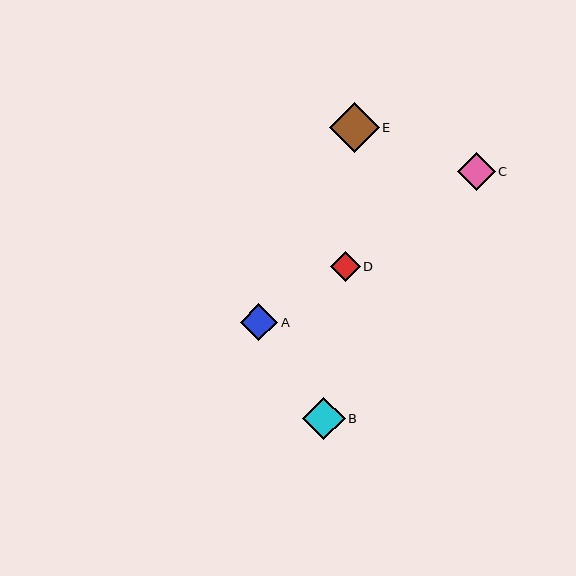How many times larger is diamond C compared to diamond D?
Diamond C is approximately 1.3 times the size of diamond D.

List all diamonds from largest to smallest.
From largest to smallest: E, B, C, A, D.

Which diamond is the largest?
Diamond E is the largest with a size of approximately 50 pixels.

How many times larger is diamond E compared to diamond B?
Diamond E is approximately 1.2 times the size of diamond B.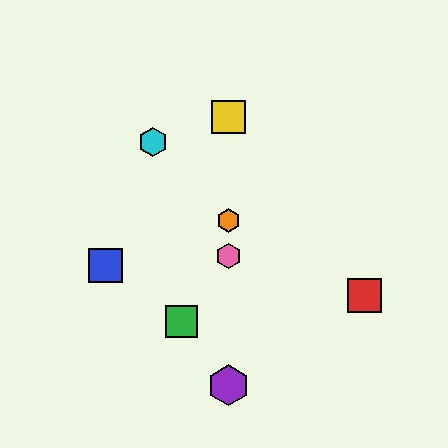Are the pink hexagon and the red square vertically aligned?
No, the pink hexagon is at x≈228 and the red square is at x≈364.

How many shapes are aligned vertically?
4 shapes (the yellow square, the purple hexagon, the orange hexagon, the pink hexagon) are aligned vertically.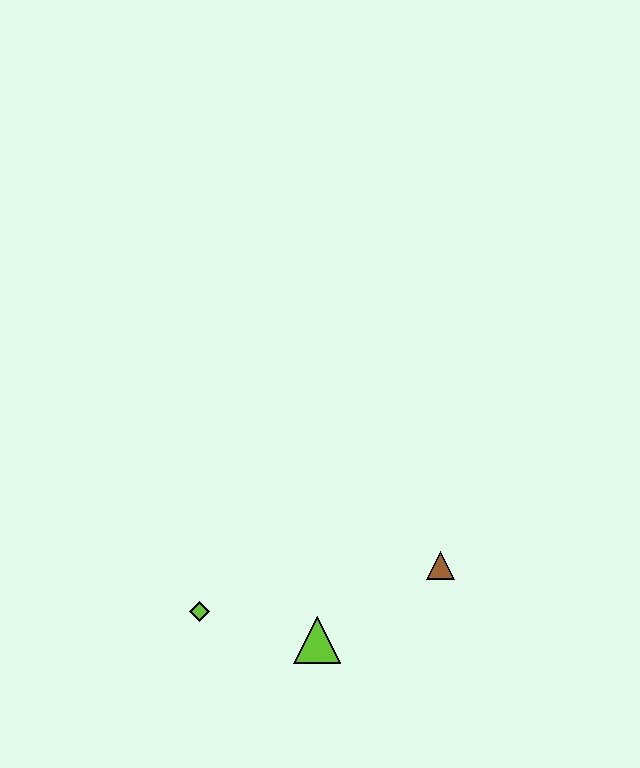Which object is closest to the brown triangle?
The lime triangle is closest to the brown triangle.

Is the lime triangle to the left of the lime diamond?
No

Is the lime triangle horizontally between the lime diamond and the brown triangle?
Yes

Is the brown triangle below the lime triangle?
No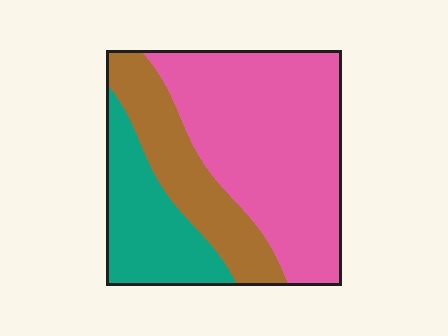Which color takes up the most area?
Pink, at roughly 55%.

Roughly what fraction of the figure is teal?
Teal takes up about one quarter (1/4) of the figure.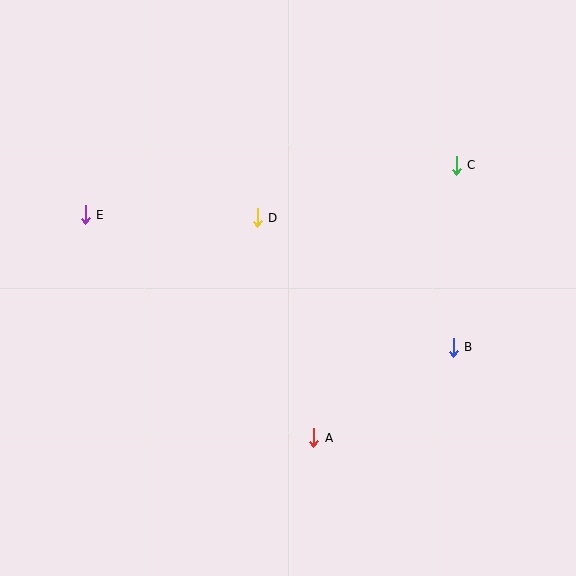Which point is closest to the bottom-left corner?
Point A is closest to the bottom-left corner.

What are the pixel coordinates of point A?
Point A is at (314, 438).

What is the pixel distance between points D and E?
The distance between D and E is 172 pixels.